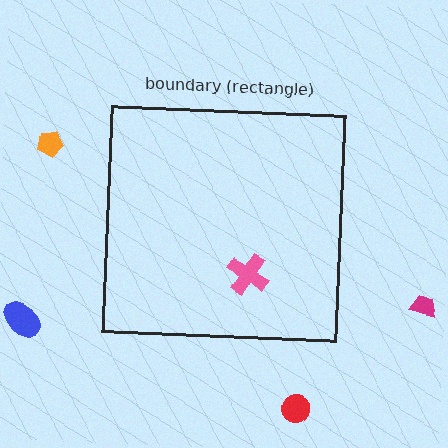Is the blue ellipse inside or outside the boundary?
Outside.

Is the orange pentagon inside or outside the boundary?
Outside.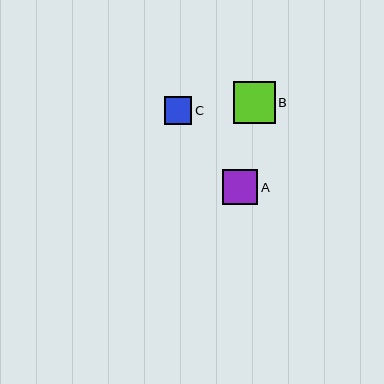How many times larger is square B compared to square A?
Square B is approximately 1.2 times the size of square A.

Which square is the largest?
Square B is the largest with a size of approximately 42 pixels.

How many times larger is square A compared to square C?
Square A is approximately 1.3 times the size of square C.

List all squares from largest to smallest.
From largest to smallest: B, A, C.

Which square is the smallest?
Square C is the smallest with a size of approximately 28 pixels.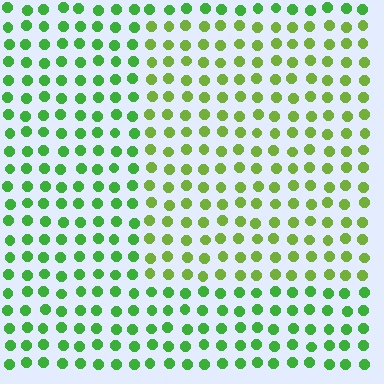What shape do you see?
I see a rectangle.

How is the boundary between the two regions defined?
The boundary is defined purely by a slight shift in hue (about 28 degrees). Spacing, size, and orientation are identical on both sides.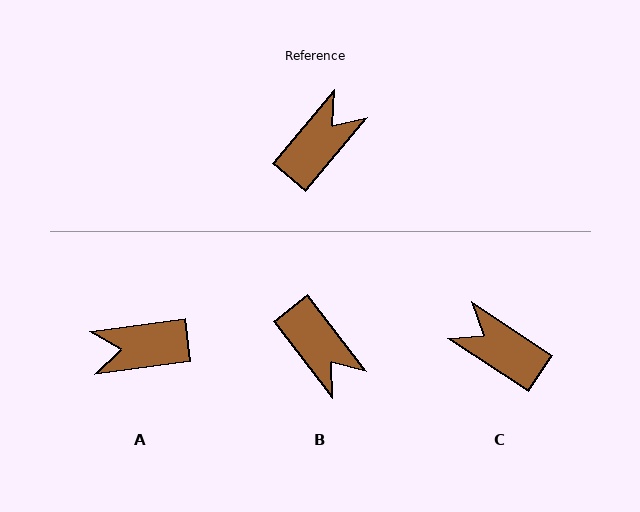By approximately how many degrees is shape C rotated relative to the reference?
Approximately 96 degrees counter-clockwise.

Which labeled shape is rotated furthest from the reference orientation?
A, about 137 degrees away.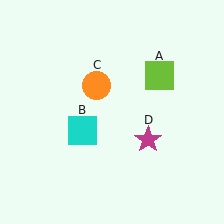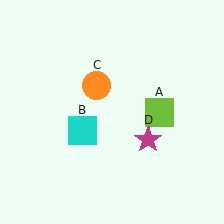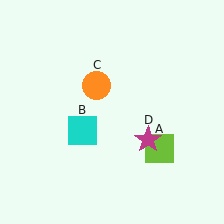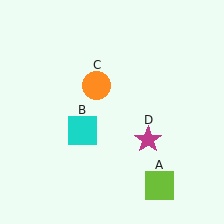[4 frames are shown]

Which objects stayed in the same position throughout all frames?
Cyan square (object B) and orange circle (object C) and magenta star (object D) remained stationary.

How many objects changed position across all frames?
1 object changed position: lime square (object A).